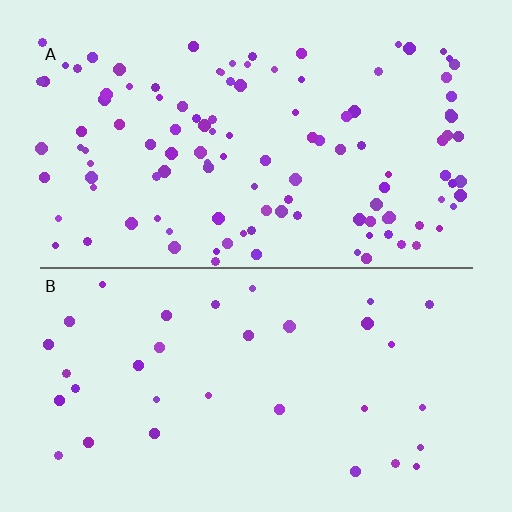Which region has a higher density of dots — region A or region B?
A (the top).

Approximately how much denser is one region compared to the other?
Approximately 3.4× — region A over region B.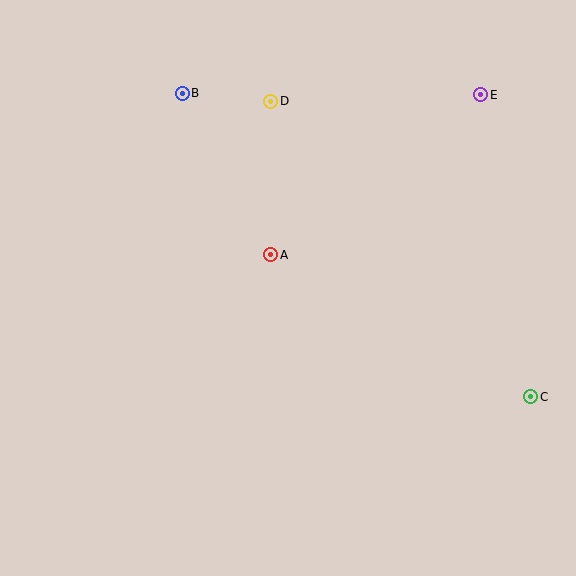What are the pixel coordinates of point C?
Point C is at (531, 397).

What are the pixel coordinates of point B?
Point B is at (182, 93).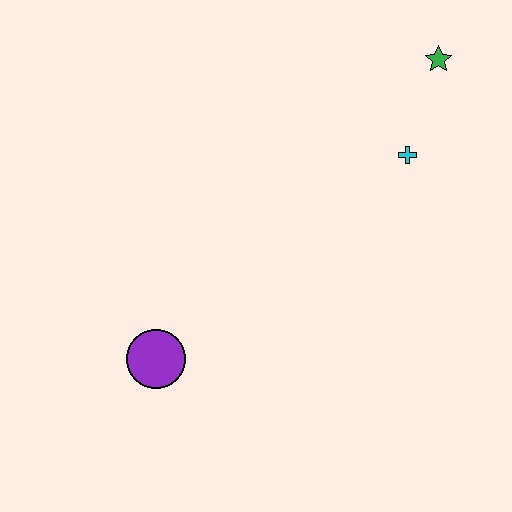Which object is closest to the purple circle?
The cyan cross is closest to the purple circle.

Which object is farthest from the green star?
The purple circle is farthest from the green star.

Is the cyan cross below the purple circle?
No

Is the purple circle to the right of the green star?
No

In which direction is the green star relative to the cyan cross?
The green star is above the cyan cross.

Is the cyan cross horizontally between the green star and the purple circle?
Yes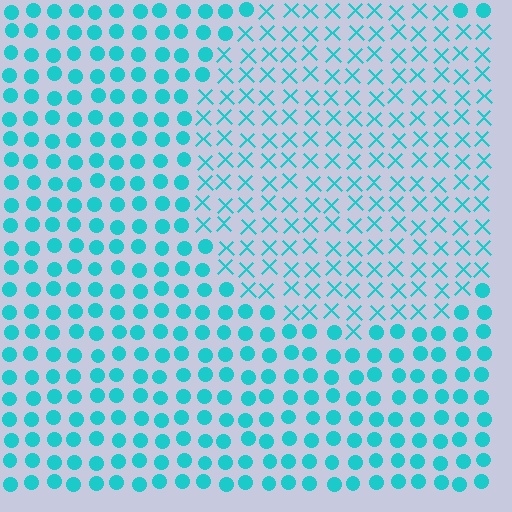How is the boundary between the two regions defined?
The boundary is defined by a change in element shape: X marks inside vs. circles outside. All elements share the same color and spacing.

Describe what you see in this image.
The image is filled with small cyan elements arranged in a uniform grid. A circle-shaped region contains X marks, while the surrounding area contains circles. The boundary is defined purely by the change in element shape.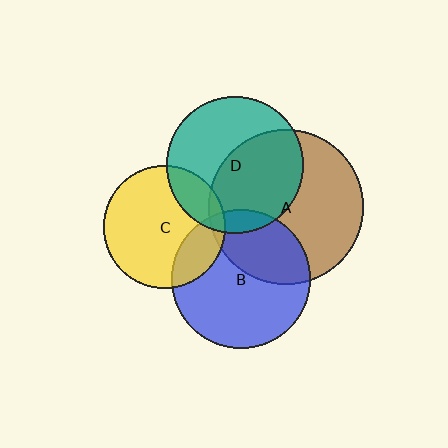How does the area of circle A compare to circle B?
Approximately 1.2 times.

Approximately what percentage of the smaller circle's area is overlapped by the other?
Approximately 5%.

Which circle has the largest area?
Circle A (brown).